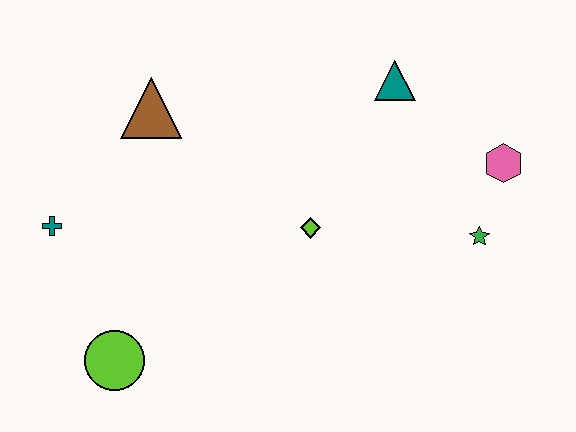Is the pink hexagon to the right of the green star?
Yes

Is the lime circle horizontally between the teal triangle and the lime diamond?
No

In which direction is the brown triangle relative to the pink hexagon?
The brown triangle is to the left of the pink hexagon.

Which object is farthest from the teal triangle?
The lime circle is farthest from the teal triangle.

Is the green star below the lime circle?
No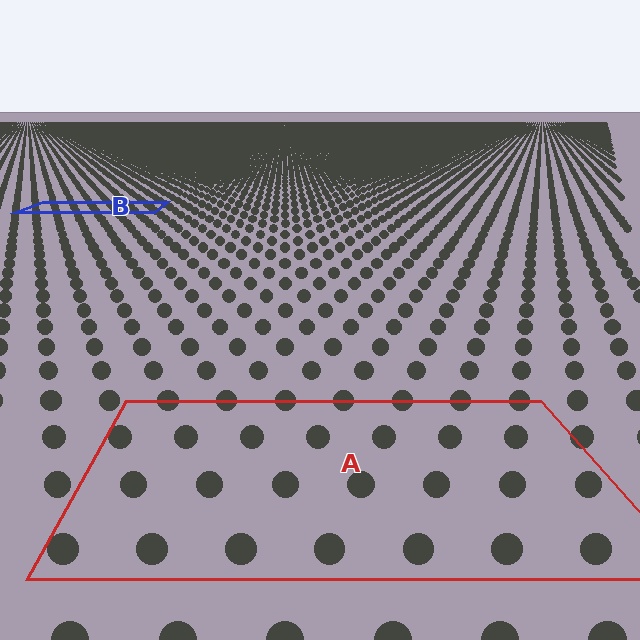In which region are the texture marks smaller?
The texture marks are smaller in region B, because it is farther away.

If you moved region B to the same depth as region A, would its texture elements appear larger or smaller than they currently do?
They would appear larger. At a closer depth, the same texture elements are projected at a bigger on-screen size.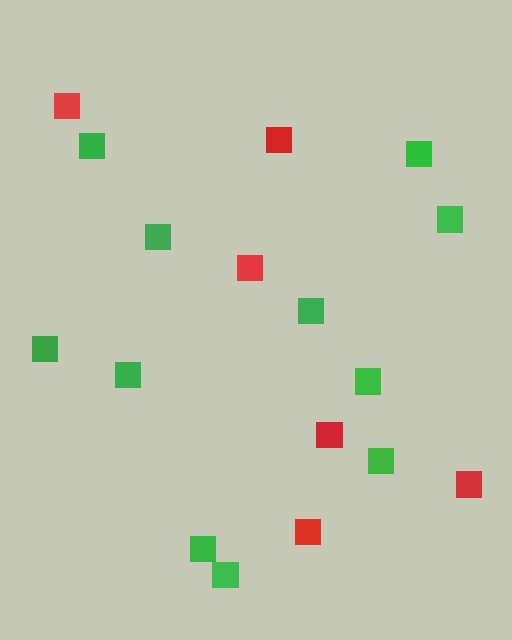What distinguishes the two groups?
There are 2 groups: one group of red squares (6) and one group of green squares (11).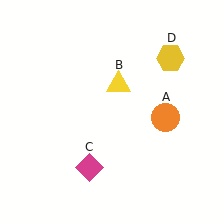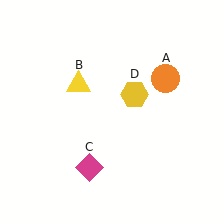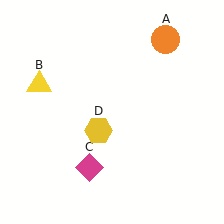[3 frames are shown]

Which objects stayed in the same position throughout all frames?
Magenta diamond (object C) remained stationary.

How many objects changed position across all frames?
3 objects changed position: orange circle (object A), yellow triangle (object B), yellow hexagon (object D).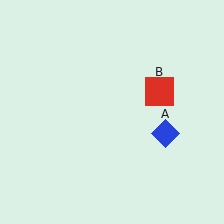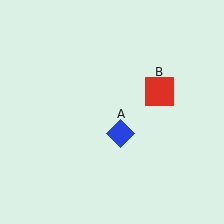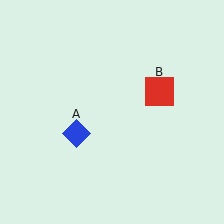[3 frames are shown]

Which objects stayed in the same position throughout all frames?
Red square (object B) remained stationary.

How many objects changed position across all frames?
1 object changed position: blue diamond (object A).